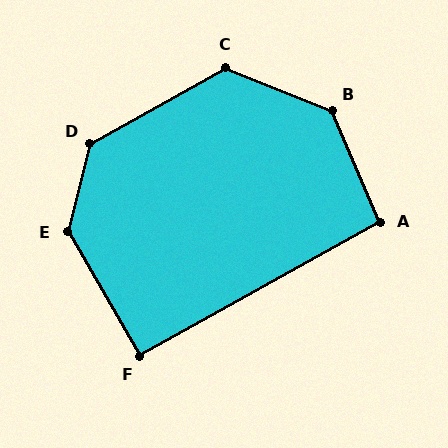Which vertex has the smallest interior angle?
F, at approximately 91 degrees.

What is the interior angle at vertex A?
Approximately 96 degrees (obtuse).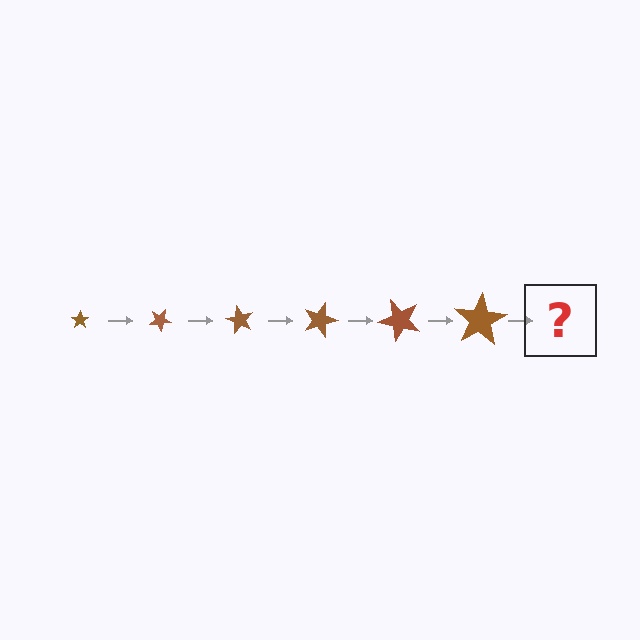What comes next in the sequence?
The next element should be a star, larger than the previous one and rotated 180 degrees from the start.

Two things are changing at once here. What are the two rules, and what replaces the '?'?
The two rules are that the star grows larger each step and it rotates 30 degrees each step. The '?' should be a star, larger than the previous one and rotated 180 degrees from the start.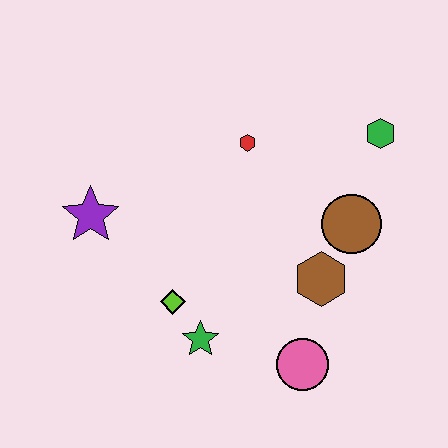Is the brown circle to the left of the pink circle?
No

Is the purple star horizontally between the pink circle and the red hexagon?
No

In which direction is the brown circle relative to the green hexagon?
The brown circle is below the green hexagon.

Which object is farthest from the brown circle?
The purple star is farthest from the brown circle.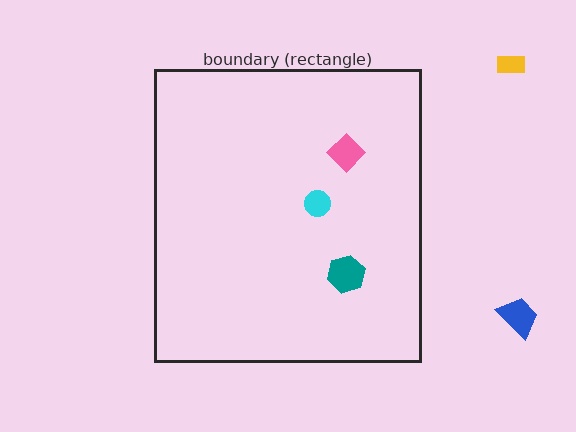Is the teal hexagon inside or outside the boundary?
Inside.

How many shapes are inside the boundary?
3 inside, 2 outside.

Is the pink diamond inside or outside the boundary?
Inside.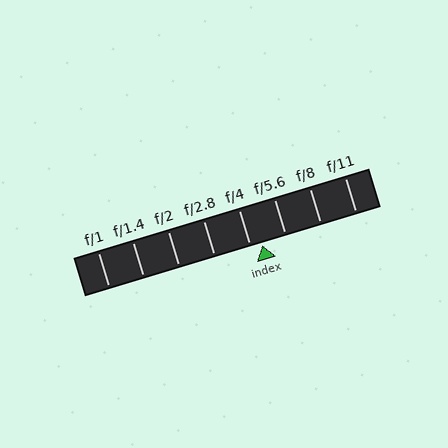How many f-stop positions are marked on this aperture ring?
There are 8 f-stop positions marked.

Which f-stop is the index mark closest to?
The index mark is closest to f/4.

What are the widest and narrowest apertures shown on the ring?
The widest aperture shown is f/1 and the narrowest is f/11.